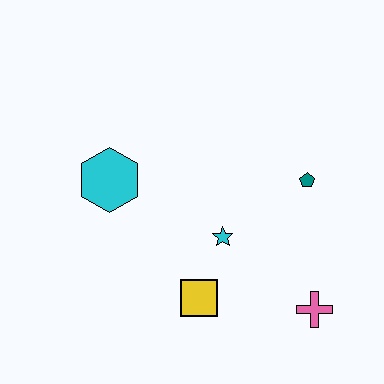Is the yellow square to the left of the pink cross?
Yes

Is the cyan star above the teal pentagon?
No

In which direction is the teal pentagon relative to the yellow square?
The teal pentagon is above the yellow square.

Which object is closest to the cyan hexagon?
The cyan star is closest to the cyan hexagon.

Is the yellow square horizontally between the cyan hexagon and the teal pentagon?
Yes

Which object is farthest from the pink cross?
The cyan hexagon is farthest from the pink cross.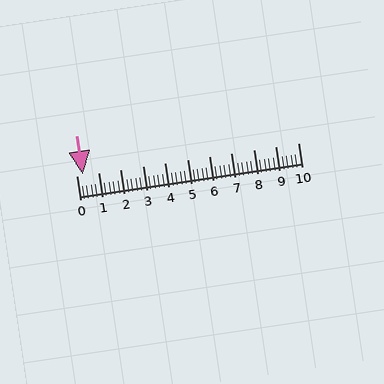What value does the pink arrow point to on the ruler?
The pink arrow points to approximately 0.3.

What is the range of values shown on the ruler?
The ruler shows values from 0 to 10.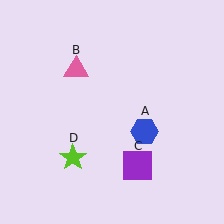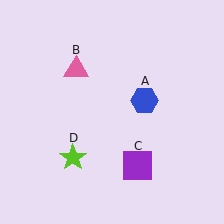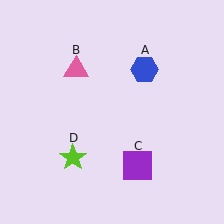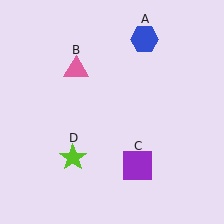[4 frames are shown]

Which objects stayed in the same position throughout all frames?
Pink triangle (object B) and purple square (object C) and lime star (object D) remained stationary.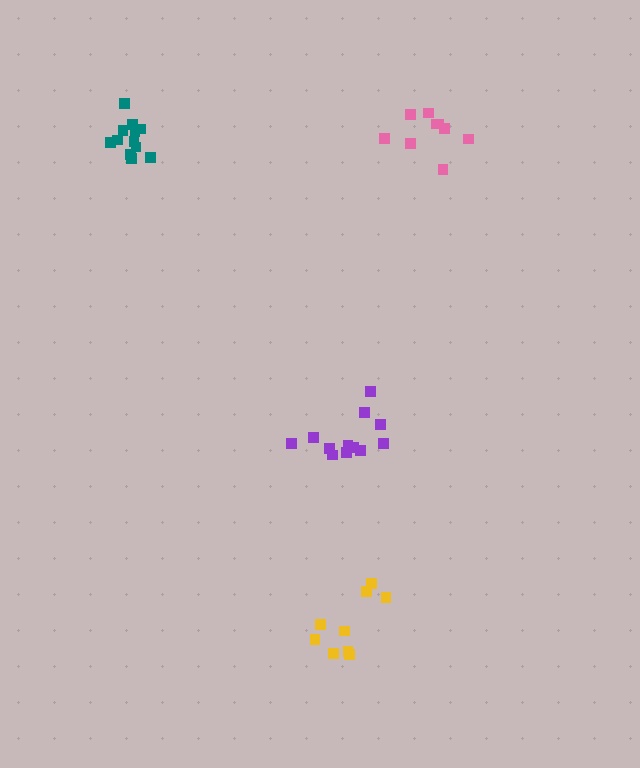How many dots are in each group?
Group 1: 12 dots, Group 2: 9 dots, Group 3: 9 dots, Group 4: 12 dots (42 total).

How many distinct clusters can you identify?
There are 4 distinct clusters.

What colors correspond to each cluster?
The clusters are colored: purple, yellow, pink, teal.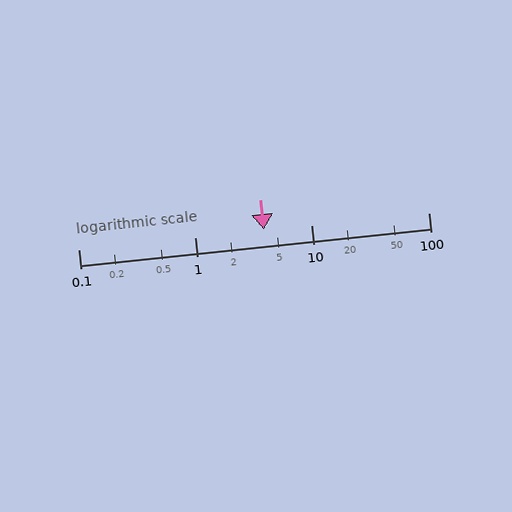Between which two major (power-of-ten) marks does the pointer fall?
The pointer is between 1 and 10.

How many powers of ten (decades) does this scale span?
The scale spans 3 decades, from 0.1 to 100.